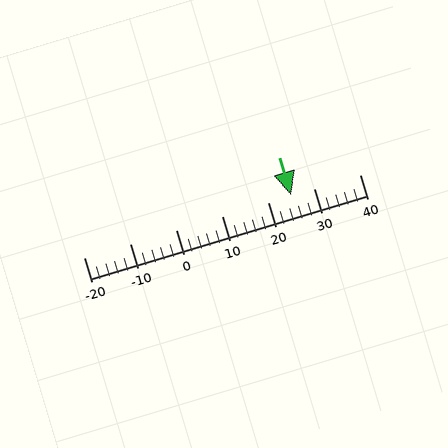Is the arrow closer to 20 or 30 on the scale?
The arrow is closer to 30.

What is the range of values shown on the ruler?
The ruler shows values from -20 to 40.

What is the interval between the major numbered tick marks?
The major tick marks are spaced 10 units apart.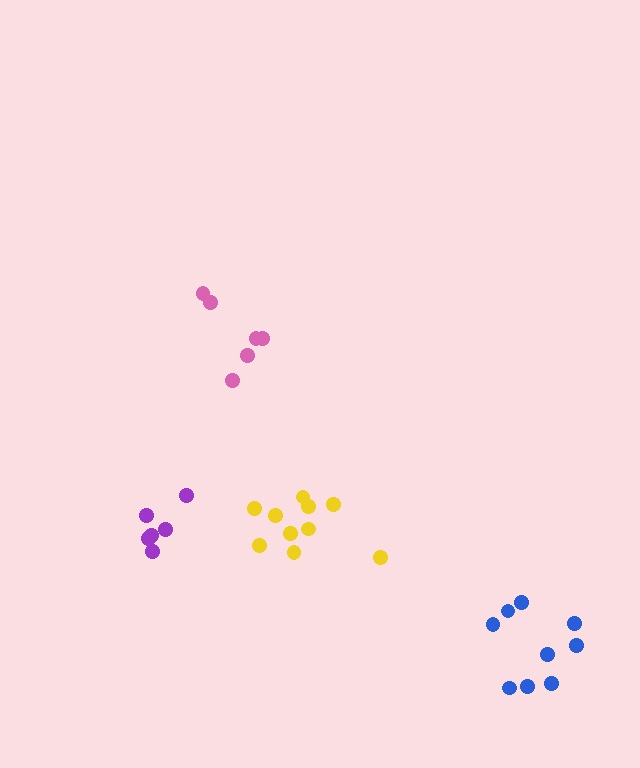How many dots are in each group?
Group 1: 10 dots, Group 2: 6 dots, Group 3: 6 dots, Group 4: 9 dots (31 total).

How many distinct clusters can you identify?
There are 4 distinct clusters.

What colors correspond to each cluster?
The clusters are colored: yellow, purple, pink, blue.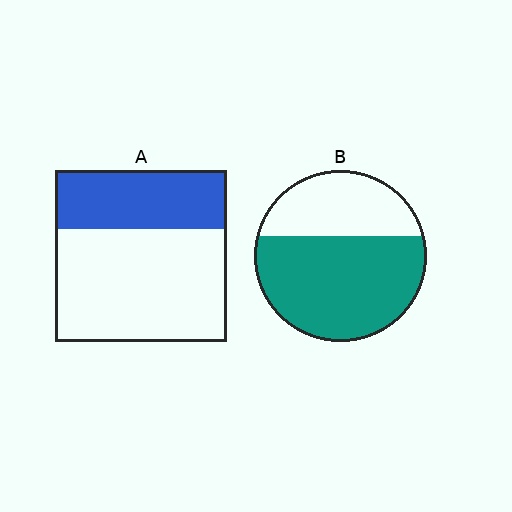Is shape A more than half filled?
No.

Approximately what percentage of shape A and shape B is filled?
A is approximately 35% and B is approximately 65%.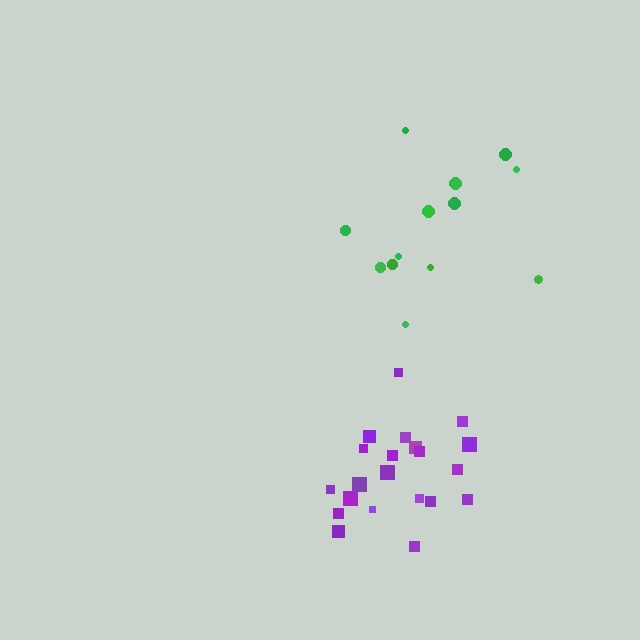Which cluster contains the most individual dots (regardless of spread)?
Purple (22).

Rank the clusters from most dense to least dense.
purple, green.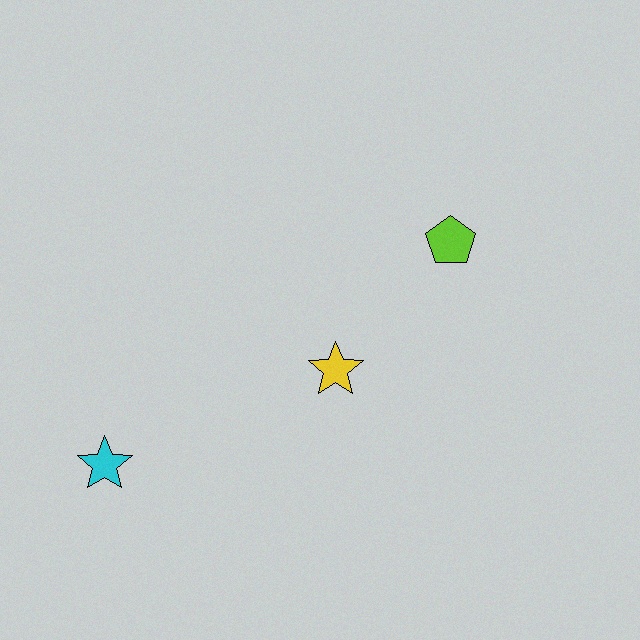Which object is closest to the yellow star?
The lime pentagon is closest to the yellow star.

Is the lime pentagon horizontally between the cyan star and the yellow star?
No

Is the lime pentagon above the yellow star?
Yes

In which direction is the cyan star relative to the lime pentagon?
The cyan star is to the left of the lime pentagon.